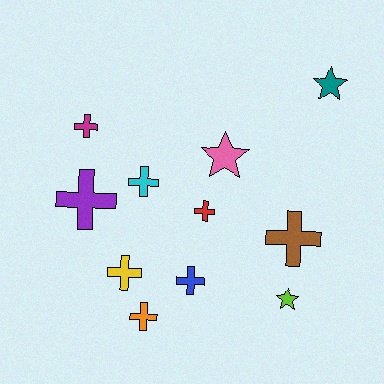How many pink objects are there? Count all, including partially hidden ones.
There is 1 pink object.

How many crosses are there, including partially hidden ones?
There are 8 crosses.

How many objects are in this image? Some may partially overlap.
There are 11 objects.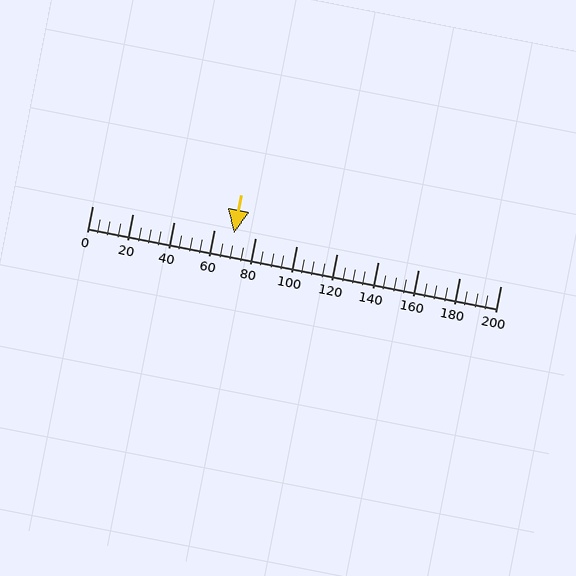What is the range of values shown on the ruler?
The ruler shows values from 0 to 200.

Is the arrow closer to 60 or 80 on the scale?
The arrow is closer to 60.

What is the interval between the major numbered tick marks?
The major tick marks are spaced 20 units apart.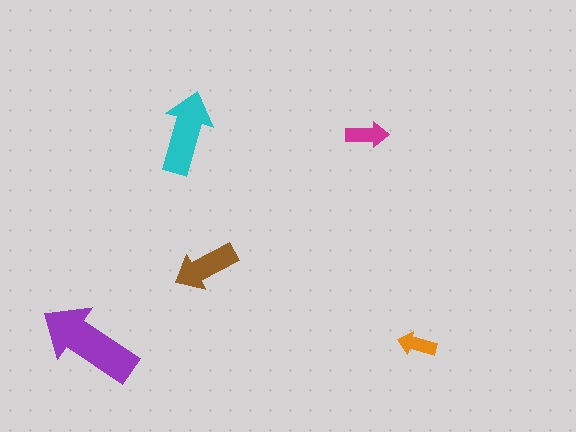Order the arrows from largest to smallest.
the purple one, the cyan one, the brown one, the magenta one, the orange one.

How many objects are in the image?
There are 5 objects in the image.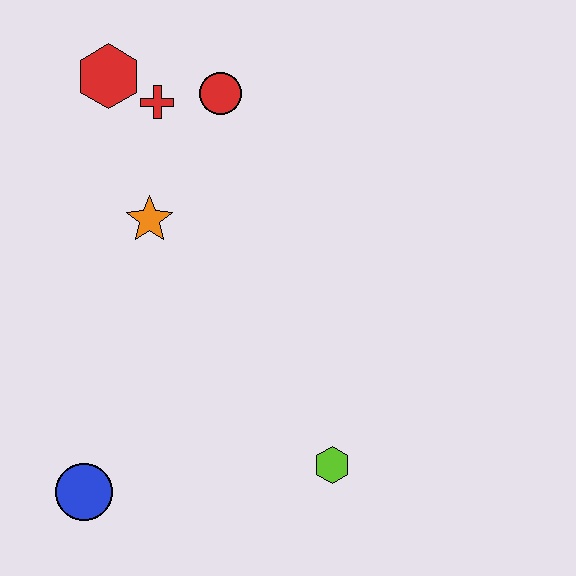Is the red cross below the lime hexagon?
No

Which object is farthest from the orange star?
The lime hexagon is farthest from the orange star.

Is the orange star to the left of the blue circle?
No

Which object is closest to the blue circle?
The lime hexagon is closest to the blue circle.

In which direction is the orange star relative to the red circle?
The orange star is below the red circle.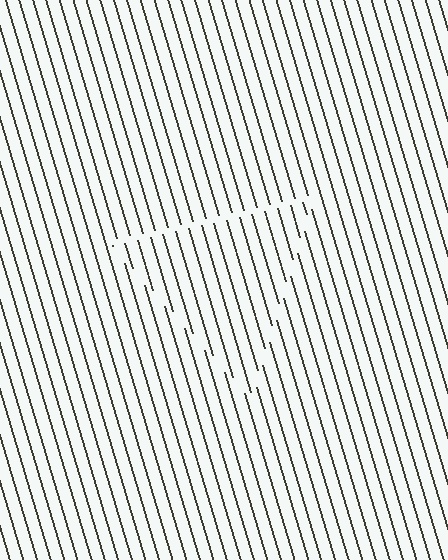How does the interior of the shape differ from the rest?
The interior of the shape contains the same grating, shifted by half a period — the contour is defined by the phase discontinuity where line-ends from the inner and outer gratings abut.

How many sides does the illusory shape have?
3 sides — the line-ends trace a triangle.